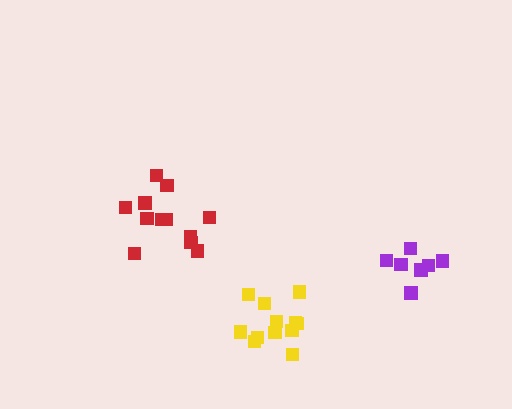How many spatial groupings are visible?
There are 3 spatial groupings.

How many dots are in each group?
Group 1: 7 dots, Group 2: 12 dots, Group 3: 12 dots (31 total).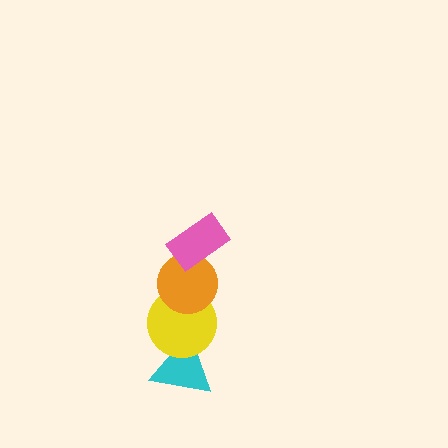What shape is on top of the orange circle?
The pink rectangle is on top of the orange circle.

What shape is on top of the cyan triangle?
The yellow circle is on top of the cyan triangle.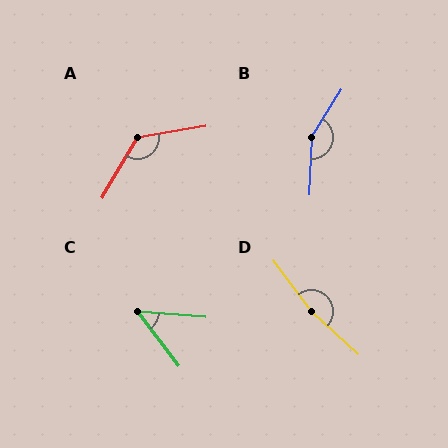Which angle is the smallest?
C, at approximately 48 degrees.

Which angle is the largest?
D, at approximately 170 degrees.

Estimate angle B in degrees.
Approximately 150 degrees.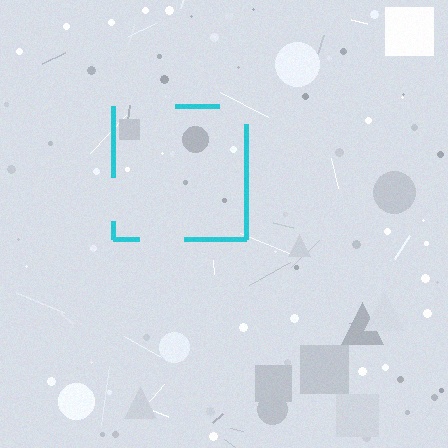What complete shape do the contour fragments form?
The contour fragments form a square.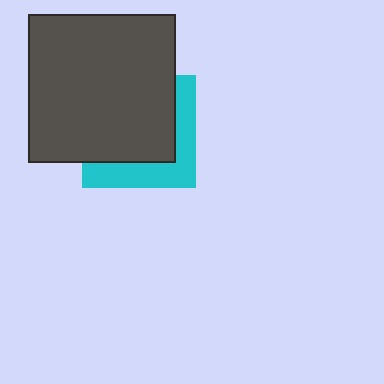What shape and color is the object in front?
The object in front is a dark gray square.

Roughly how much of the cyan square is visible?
A small part of it is visible (roughly 35%).